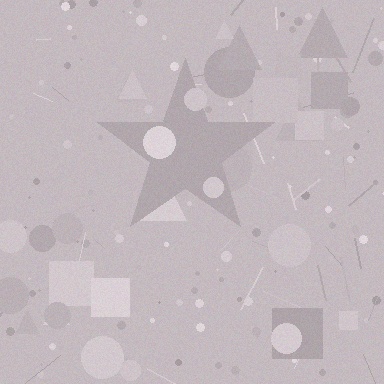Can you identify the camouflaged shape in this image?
The camouflaged shape is a star.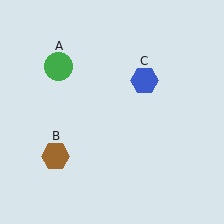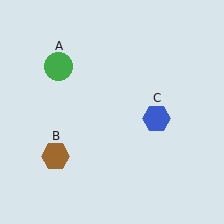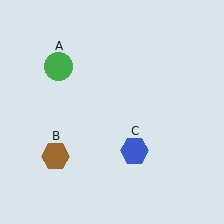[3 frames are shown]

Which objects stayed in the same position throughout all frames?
Green circle (object A) and brown hexagon (object B) remained stationary.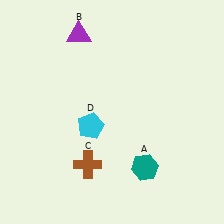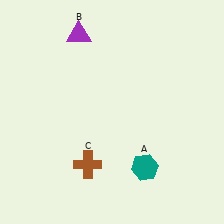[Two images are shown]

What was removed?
The cyan pentagon (D) was removed in Image 2.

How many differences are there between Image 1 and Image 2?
There is 1 difference between the two images.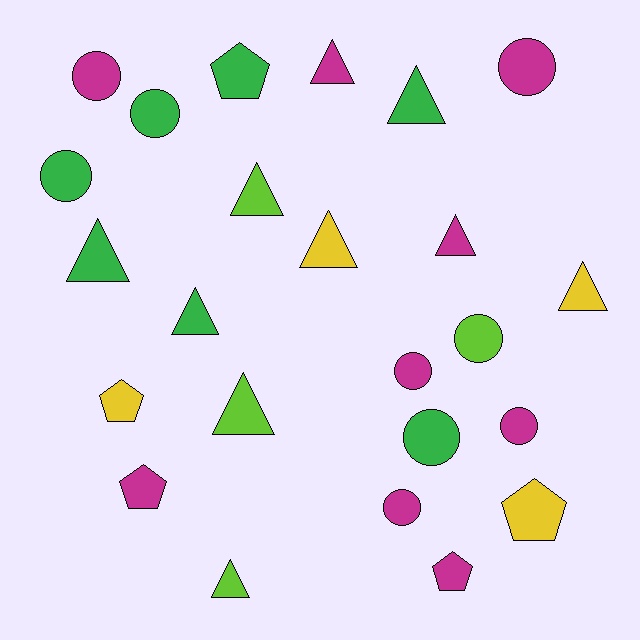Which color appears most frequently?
Magenta, with 9 objects.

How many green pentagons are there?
There is 1 green pentagon.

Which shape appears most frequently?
Triangle, with 10 objects.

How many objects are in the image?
There are 24 objects.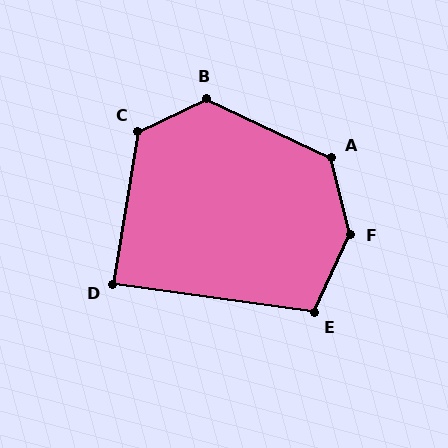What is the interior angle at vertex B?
Approximately 129 degrees (obtuse).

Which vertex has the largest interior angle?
F, at approximately 142 degrees.